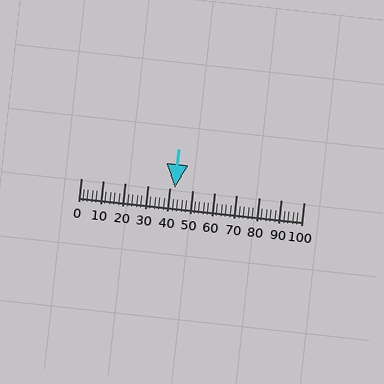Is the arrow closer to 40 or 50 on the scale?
The arrow is closer to 40.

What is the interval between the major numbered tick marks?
The major tick marks are spaced 10 units apart.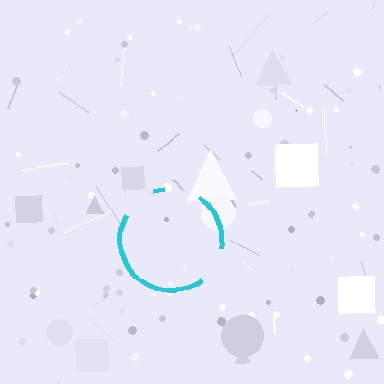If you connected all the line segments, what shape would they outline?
They would outline a circle.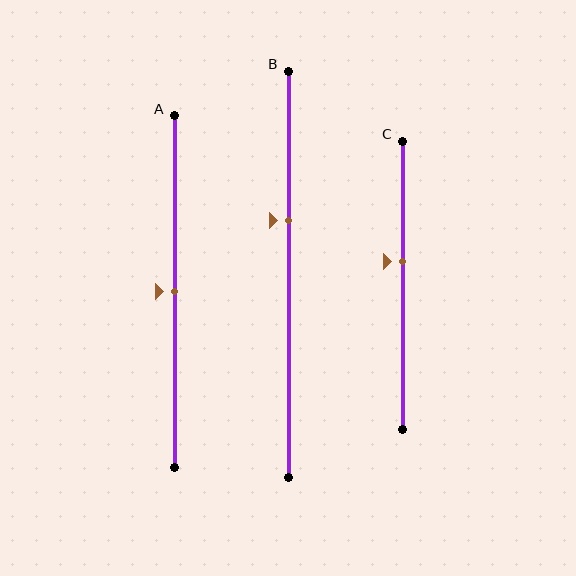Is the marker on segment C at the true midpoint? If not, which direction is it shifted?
No, the marker on segment C is shifted upward by about 8% of the segment length.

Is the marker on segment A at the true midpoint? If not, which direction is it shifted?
Yes, the marker on segment A is at the true midpoint.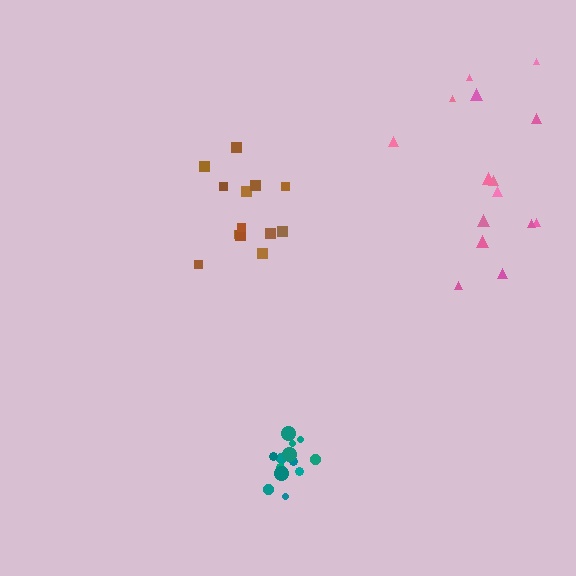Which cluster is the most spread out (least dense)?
Pink.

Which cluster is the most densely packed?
Teal.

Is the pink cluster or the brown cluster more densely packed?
Brown.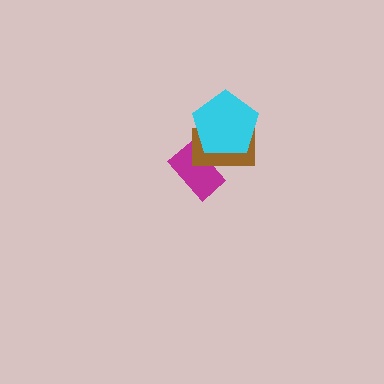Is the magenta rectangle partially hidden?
Yes, it is partially covered by another shape.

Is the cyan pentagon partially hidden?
No, no other shape covers it.